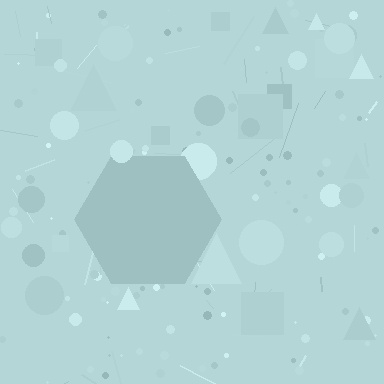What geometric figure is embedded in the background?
A hexagon is embedded in the background.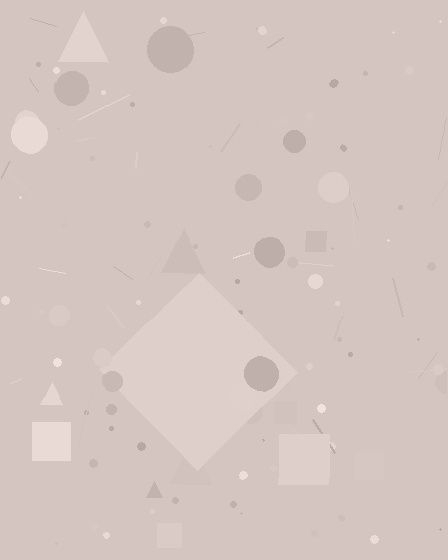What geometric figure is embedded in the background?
A diamond is embedded in the background.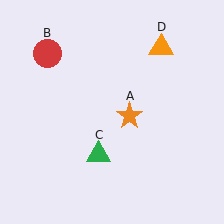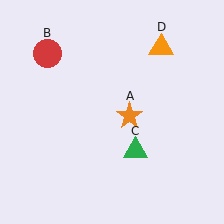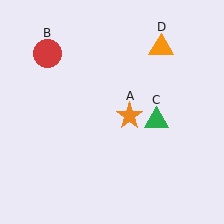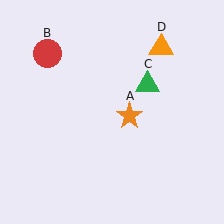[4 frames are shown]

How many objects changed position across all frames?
1 object changed position: green triangle (object C).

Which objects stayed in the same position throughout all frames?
Orange star (object A) and red circle (object B) and orange triangle (object D) remained stationary.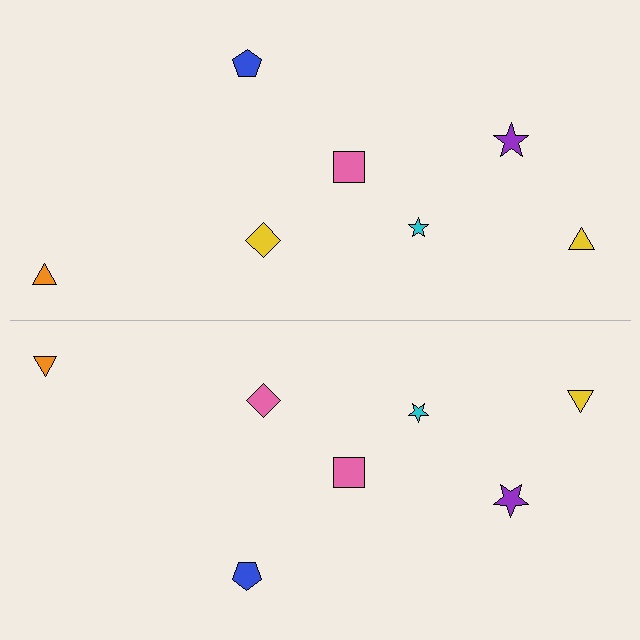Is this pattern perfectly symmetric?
No, the pattern is not perfectly symmetric. The pink diamond on the bottom side breaks the symmetry — its mirror counterpart is yellow.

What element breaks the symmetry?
The pink diamond on the bottom side breaks the symmetry — its mirror counterpart is yellow.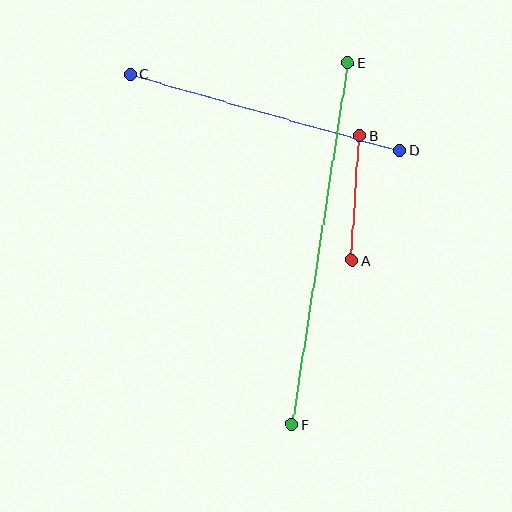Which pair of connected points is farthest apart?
Points E and F are farthest apart.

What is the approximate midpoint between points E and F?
The midpoint is at approximately (320, 243) pixels.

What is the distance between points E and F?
The distance is approximately 366 pixels.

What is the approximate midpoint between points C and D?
The midpoint is at approximately (265, 112) pixels.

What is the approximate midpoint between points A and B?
The midpoint is at approximately (356, 198) pixels.